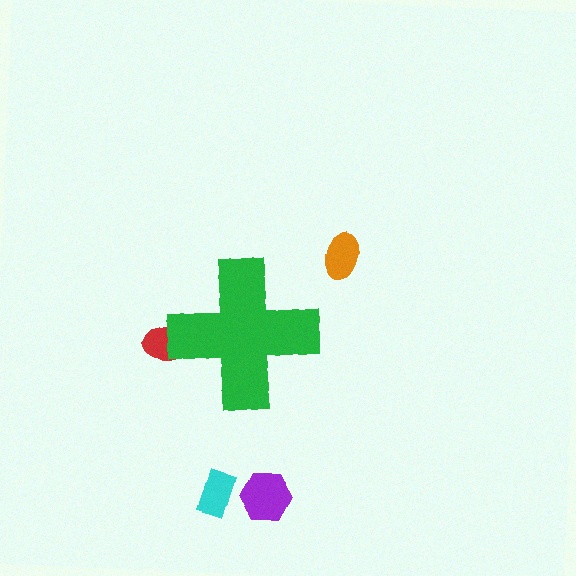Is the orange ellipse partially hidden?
No, the orange ellipse is fully visible.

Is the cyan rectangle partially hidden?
No, the cyan rectangle is fully visible.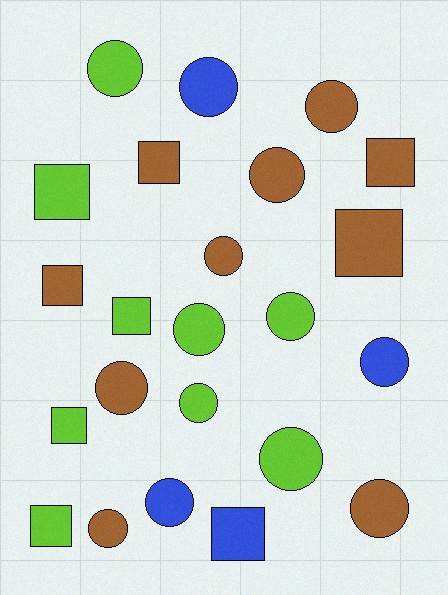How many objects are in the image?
There are 23 objects.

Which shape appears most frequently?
Circle, with 14 objects.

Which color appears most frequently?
Brown, with 10 objects.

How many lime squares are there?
There are 4 lime squares.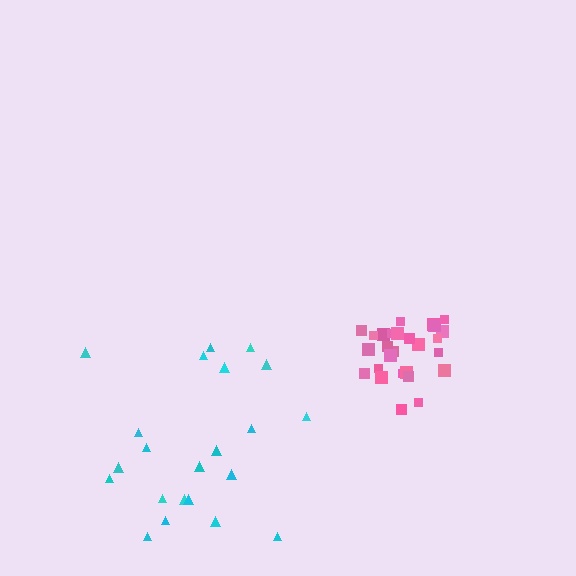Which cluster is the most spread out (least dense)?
Cyan.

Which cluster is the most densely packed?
Pink.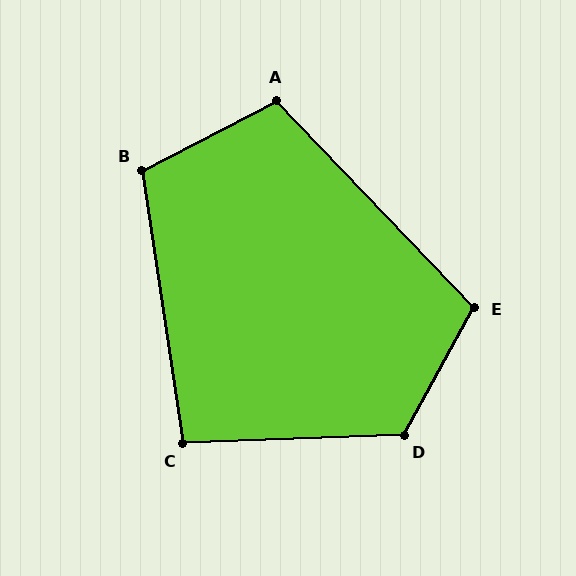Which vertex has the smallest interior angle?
C, at approximately 97 degrees.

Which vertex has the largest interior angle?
D, at approximately 121 degrees.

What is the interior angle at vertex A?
Approximately 106 degrees (obtuse).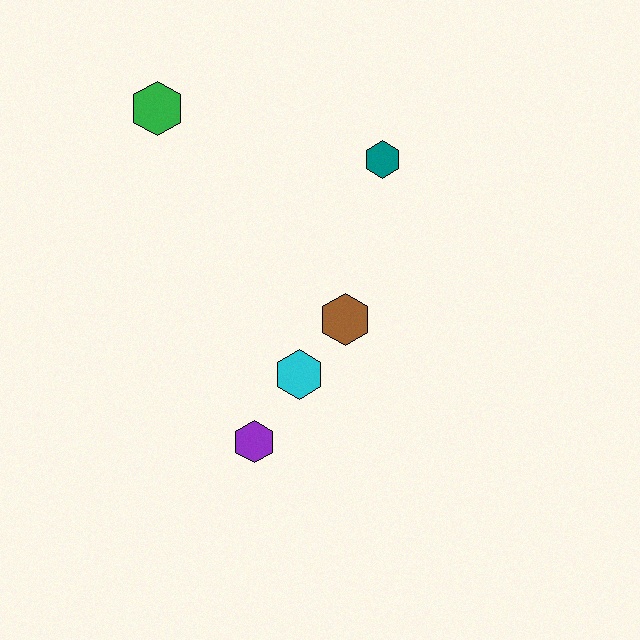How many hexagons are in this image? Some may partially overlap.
There are 5 hexagons.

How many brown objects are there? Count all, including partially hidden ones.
There is 1 brown object.